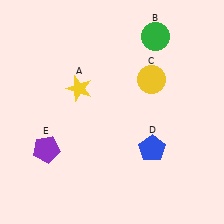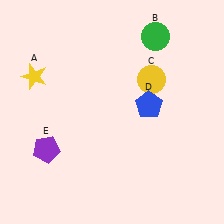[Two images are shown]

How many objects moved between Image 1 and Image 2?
2 objects moved between the two images.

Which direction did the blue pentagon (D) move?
The blue pentagon (D) moved up.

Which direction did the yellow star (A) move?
The yellow star (A) moved left.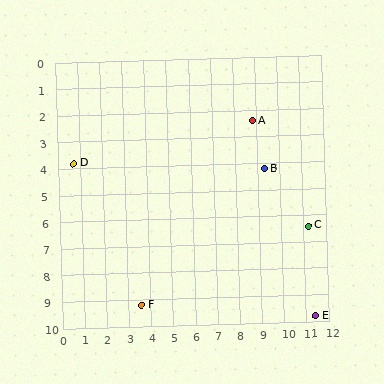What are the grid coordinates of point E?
Point E is at approximately (11.4, 9.8).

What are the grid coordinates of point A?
Point A is at approximately (8.8, 2.4).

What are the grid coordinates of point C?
Point C is at approximately (11.2, 6.4).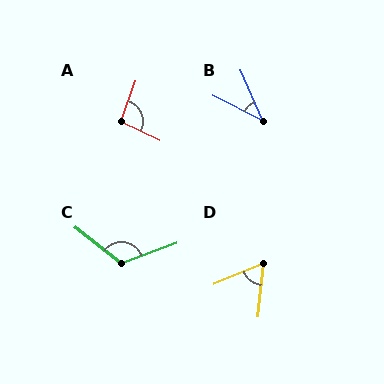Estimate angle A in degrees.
Approximately 96 degrees.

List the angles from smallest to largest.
B (39°), D (61°), A (96°), C (121°).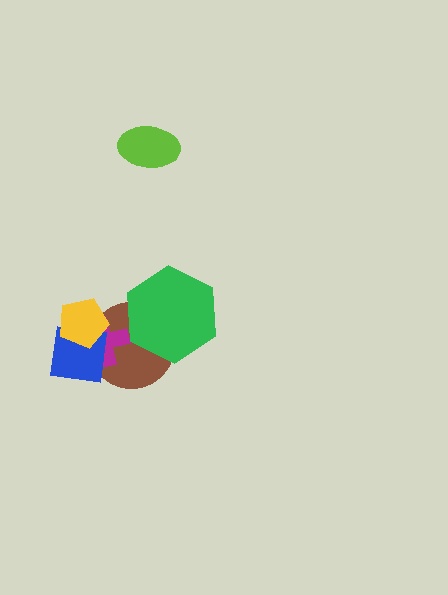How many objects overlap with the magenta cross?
3 objects overlap with the magenta cross.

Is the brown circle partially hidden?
Yes, it is partially covered by another shape.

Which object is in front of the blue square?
The yellow pentagon is in front of the blue square.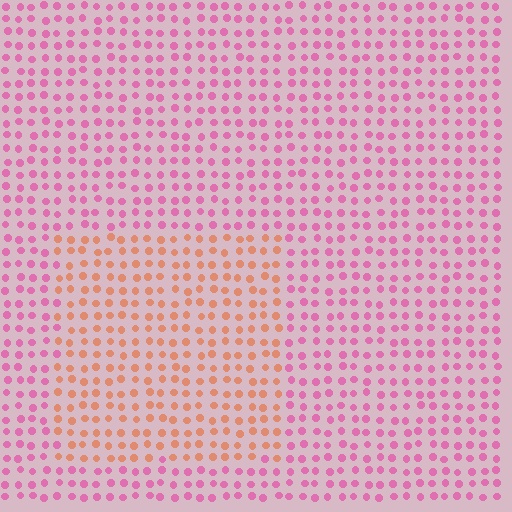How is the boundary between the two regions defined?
The boundary is defined purely by a slight shift in hue (about 50 degrees). Spacing, size, and orientation are identical on both sides.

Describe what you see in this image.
The image is filled with small pink elements in a uniform arrangement. A rectangle-shaped region is visible where the elements are tinted to a slightly different hue, forming a subtle color boundary.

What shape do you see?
I see a rectangle.